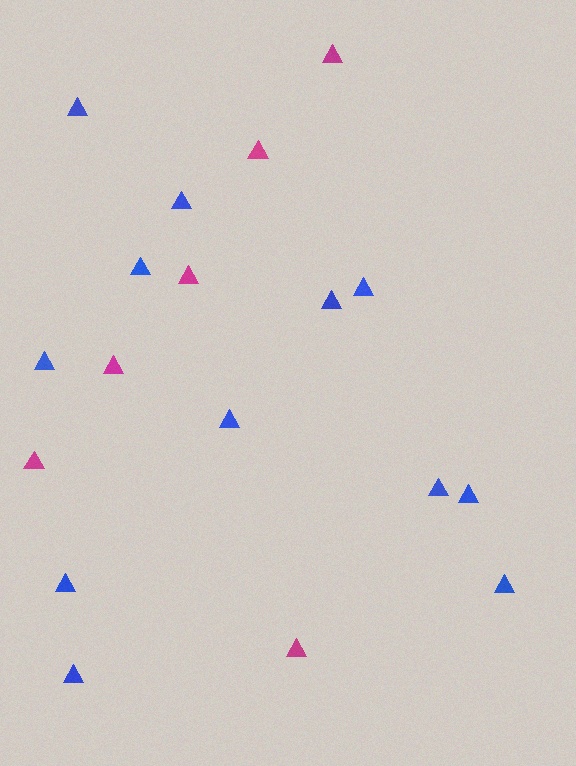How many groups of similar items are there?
There are 2 groups: one group of magenta triangles (6) and one group of blue triangles (12).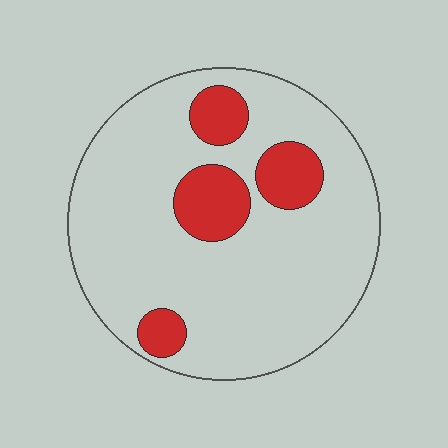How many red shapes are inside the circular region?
4.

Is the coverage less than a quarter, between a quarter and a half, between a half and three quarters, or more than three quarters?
Less than a quarter.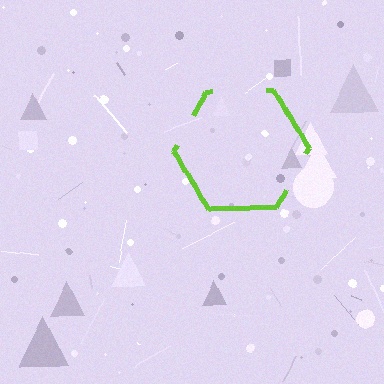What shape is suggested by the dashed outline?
The dashed outline suggests a hexagon.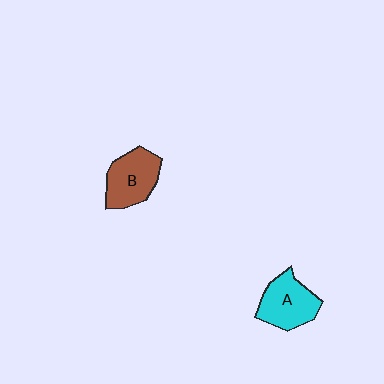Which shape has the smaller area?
Shape B (brown).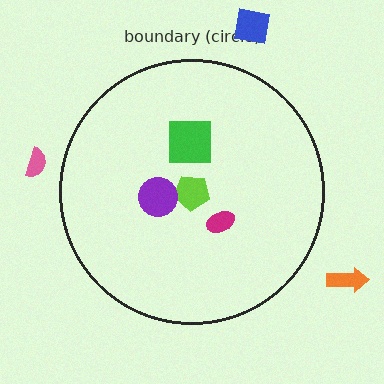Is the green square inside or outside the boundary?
Inside.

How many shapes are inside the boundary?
4 inside, 3 outside.